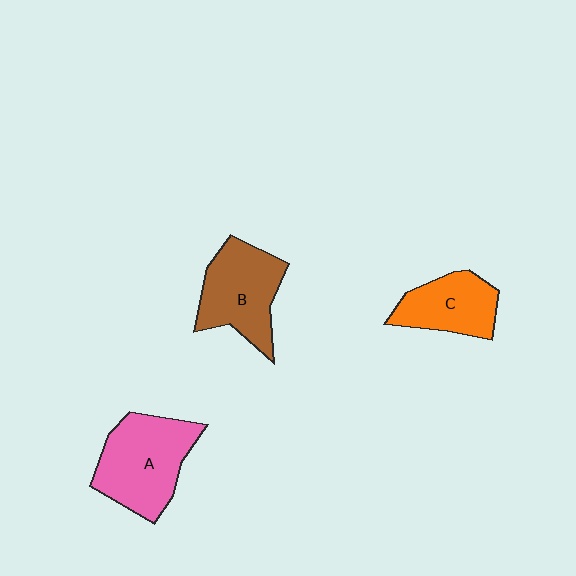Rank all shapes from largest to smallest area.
From largest to smallest: A (pink), B (brown), C (orange).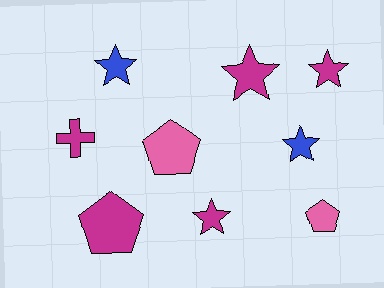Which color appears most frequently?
Magenta, with 5 objects.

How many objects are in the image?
There are 9 objects.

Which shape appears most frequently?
Star, with 5 objects.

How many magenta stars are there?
There are 3 magenta stars.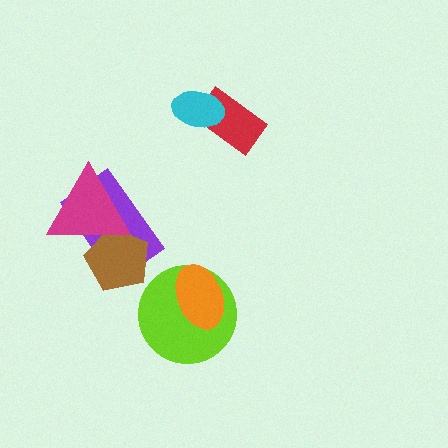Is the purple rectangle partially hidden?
Yes, it is partially covered by another shape.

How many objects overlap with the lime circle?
1 object overlaps with the lime circle.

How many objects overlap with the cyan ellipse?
1 object overlaps with the cyan ellipse.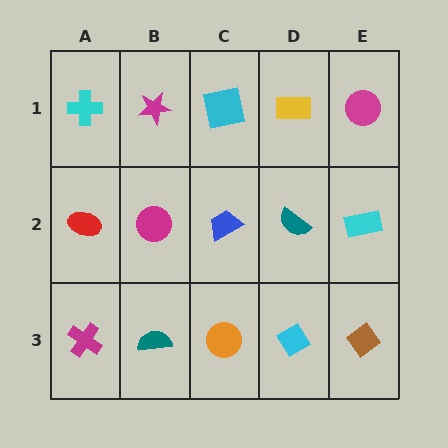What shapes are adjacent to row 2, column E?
A magenta circle (row 1, column E), a brown diamond (row 3, column E), a teal semicircle (row 2, column D).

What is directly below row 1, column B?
A magenta circle.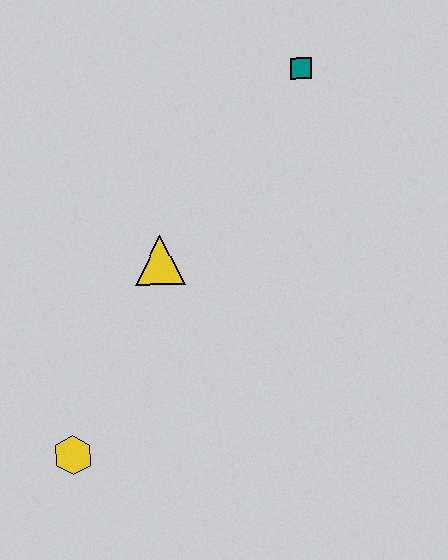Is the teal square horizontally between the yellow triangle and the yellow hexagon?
No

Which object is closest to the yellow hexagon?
The yellow triangle is closest to the yellow hexagon.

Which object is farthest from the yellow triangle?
The teal square is farthest from the yellow triangle.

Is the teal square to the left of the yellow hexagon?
No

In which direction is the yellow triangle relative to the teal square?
The yellow triangle is below the teal square.